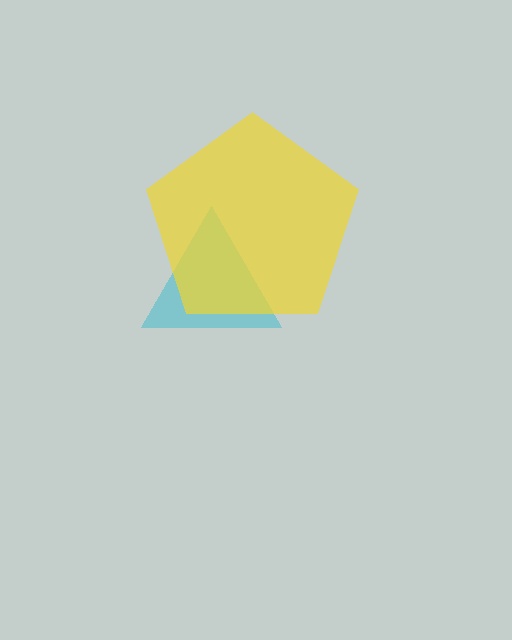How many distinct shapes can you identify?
There are 2 distinct shapes: a cyan triangle, a yellow pentagon.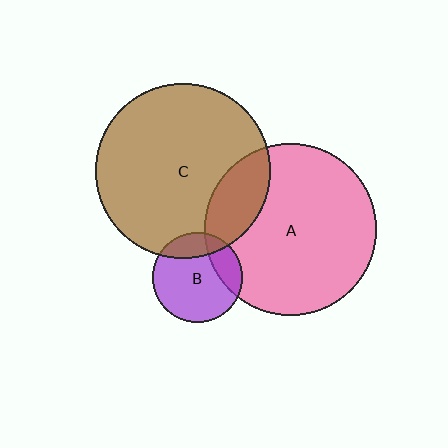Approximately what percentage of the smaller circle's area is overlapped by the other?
Approximately 20%.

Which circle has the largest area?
Circle C (brown).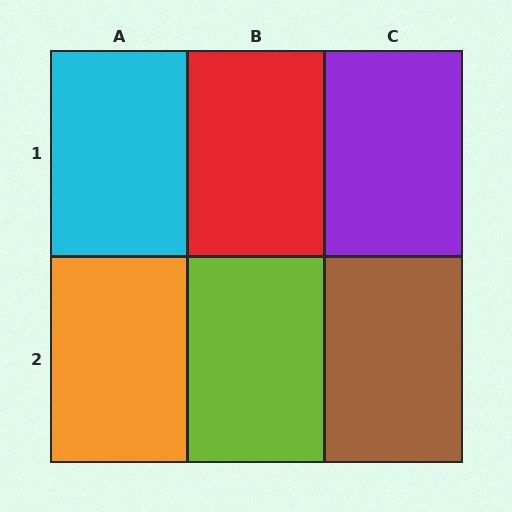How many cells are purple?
1 cell is purple.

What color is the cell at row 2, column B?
Lime.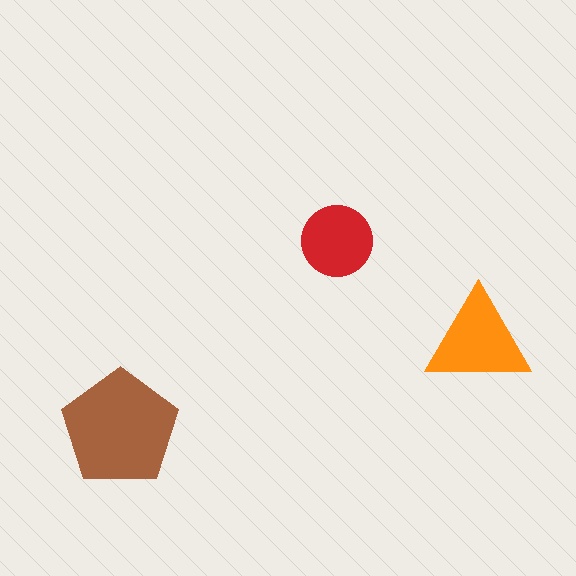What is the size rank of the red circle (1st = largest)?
3rd.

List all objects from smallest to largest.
The red circle, the orange triangle, the brown pentagon.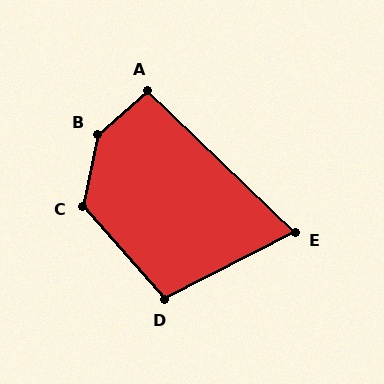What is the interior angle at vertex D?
Approximately 105 degrees (obtuse).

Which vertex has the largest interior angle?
B, at approximately 143 degrees.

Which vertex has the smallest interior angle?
E, at approximately 71 degrees.